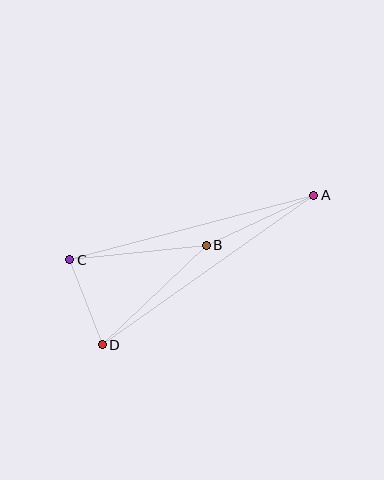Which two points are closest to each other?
Points C and D are closest to each other.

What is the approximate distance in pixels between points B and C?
The distance between B and C is approximately 137 pixels.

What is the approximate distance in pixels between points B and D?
The distance between B and D is approximately 144 pixels.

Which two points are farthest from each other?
Points A and D are farthest from each other.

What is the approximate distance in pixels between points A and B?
The distance between A and B is approximately 119 pixels.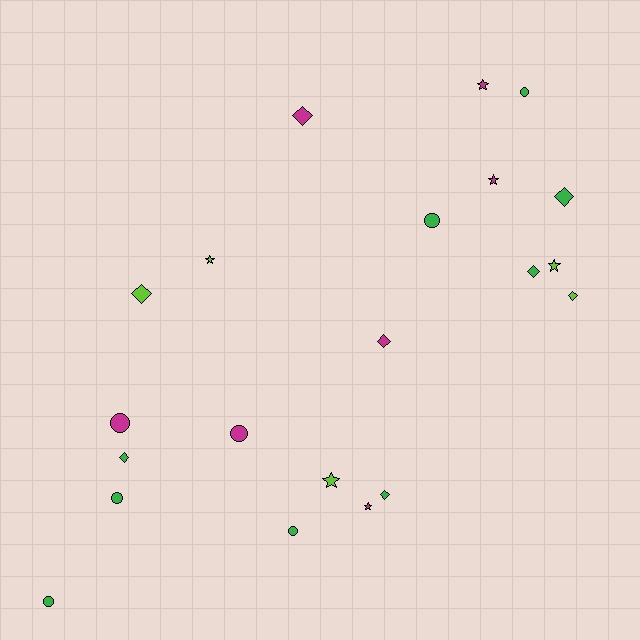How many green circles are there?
There are 5 green circles.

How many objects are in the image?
There are 21 objects.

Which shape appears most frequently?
Diamond, with 8 objects.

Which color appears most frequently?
Green, with 9 objects.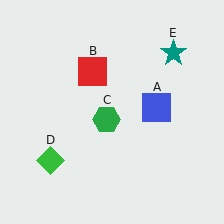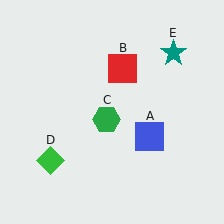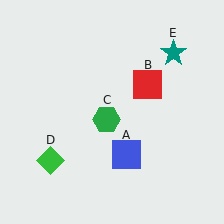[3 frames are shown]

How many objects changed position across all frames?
2 objects changed position: blue square (object A), red square (object B).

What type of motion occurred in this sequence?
The blue square (object A), red square (object B) rotated clockwise around the center of the scene.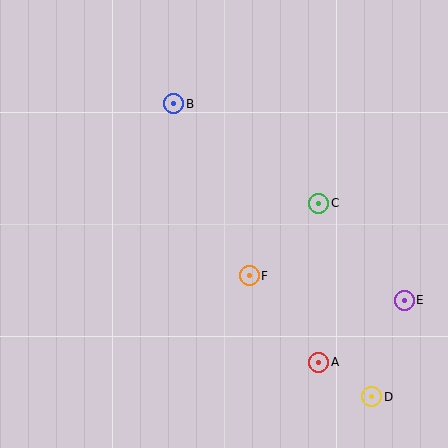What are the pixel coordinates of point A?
Point A is at (319, 362).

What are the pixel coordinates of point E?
Point E is at (404, 300).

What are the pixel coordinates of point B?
Point B is at (174, 104).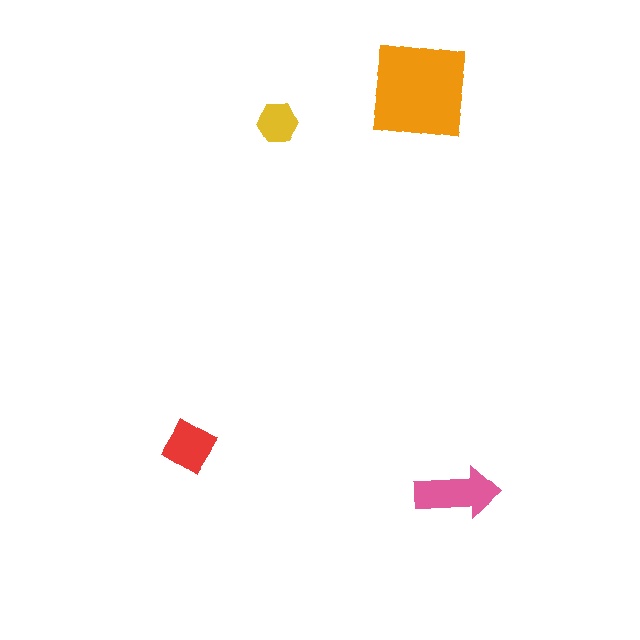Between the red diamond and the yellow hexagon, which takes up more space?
The red diamond.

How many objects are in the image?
There are 4 objects in the image.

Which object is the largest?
The orange square.